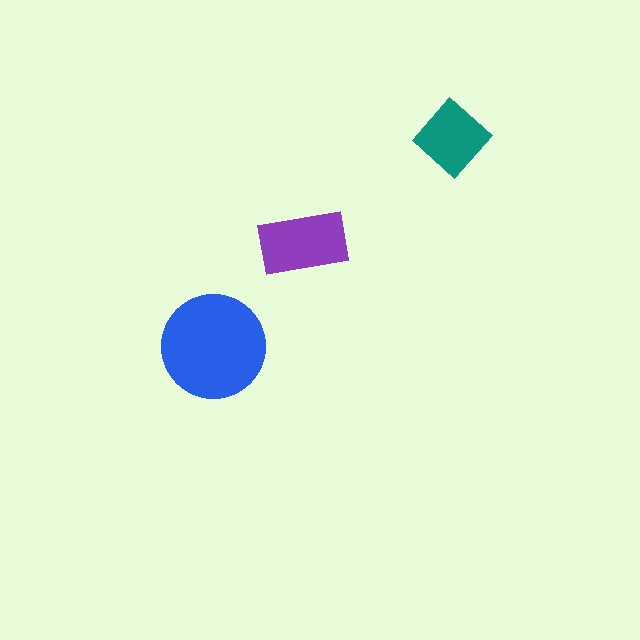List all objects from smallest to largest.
The teal diamond, the purple rectangle, the blue circle.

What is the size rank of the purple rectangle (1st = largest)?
2nd.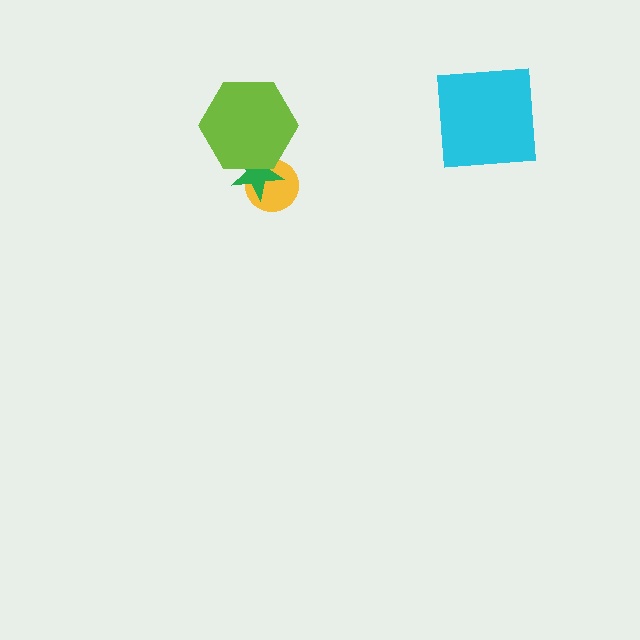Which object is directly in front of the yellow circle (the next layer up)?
The green star is directly in front of the yellow circle.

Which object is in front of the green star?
The lime hexagon is in front of the green star.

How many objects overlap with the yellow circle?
2 objects overlap with the yellow circle.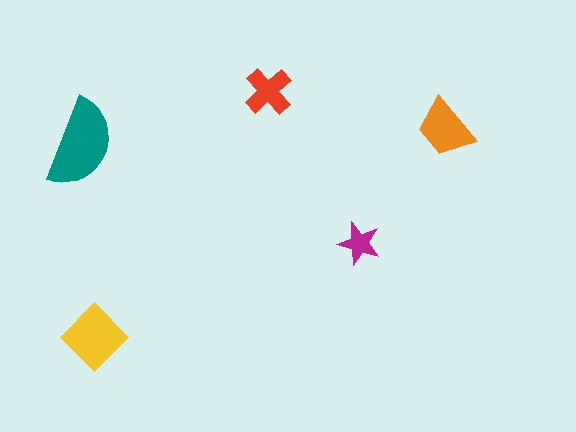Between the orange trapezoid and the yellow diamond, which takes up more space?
The yellow diamond.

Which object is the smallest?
The magenta star.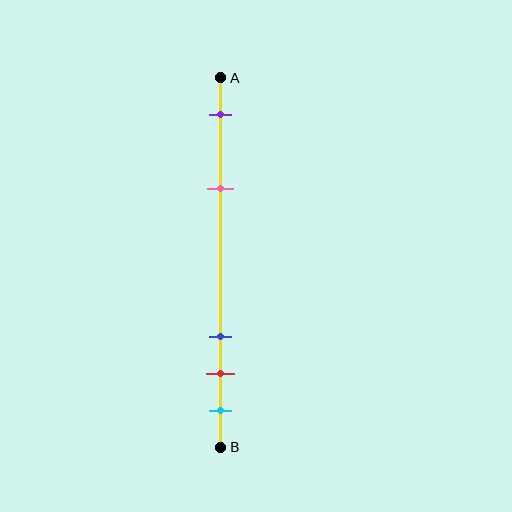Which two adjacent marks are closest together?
The red and cyan marks are the closest adjacent pair.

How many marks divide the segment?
There are 5 marks dividing the segment.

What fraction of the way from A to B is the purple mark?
The purple mark is approximately 10% (0.1) of the way from A to B.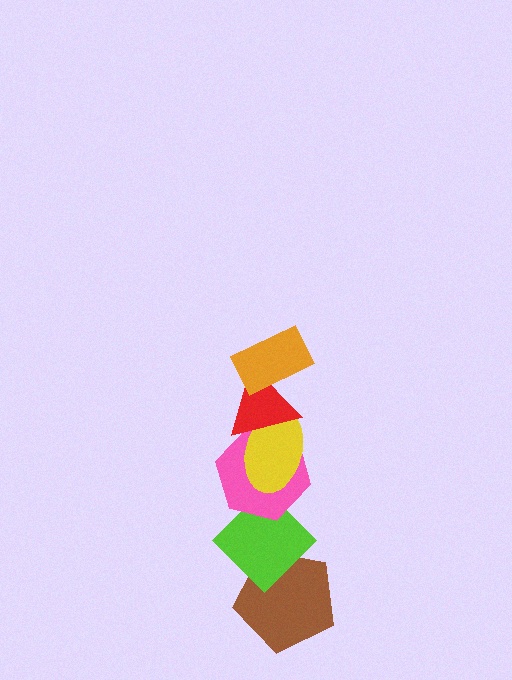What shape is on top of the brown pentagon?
The lime diamond is on top of the brown pentagon.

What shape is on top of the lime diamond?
The pink hexagon is on top of the lime diamond.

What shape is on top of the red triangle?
The orange rectangle is on top of the red triangle.